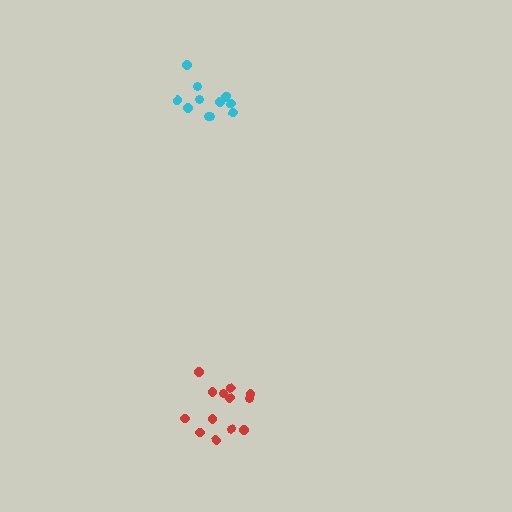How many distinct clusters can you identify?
There are 2 distinct clusters.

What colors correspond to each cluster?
The clusters are colored: red, cyan.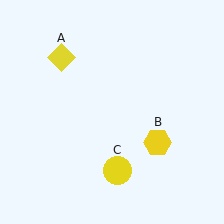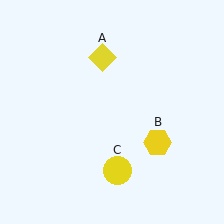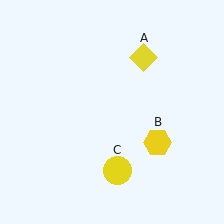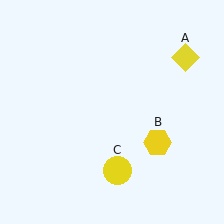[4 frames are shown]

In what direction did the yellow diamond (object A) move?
The yellow diamond (object A) moved right.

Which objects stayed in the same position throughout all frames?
Yellow hexagon (object B) and yellow circle (object C) remained stationary.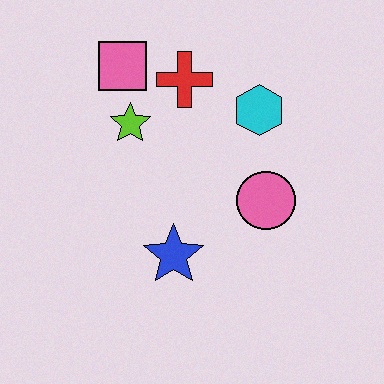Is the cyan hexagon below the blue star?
No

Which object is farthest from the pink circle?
The pink square is farthest from the pink circle.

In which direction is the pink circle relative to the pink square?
The pink circle is to the right of the pink square.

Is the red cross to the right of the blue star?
Yes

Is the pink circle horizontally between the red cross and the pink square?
No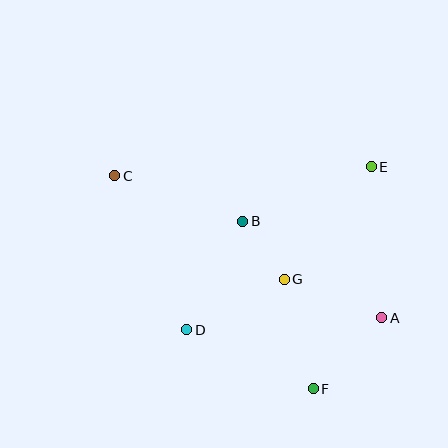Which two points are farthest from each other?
Points A and C are farthest from each other.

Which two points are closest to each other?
Points B and G are closest to each other.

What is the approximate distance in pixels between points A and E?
The distance between A and E is approximately 151 pixels.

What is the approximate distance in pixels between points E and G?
The distance between E and G is approximately 142 pixels.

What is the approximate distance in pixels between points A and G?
The distance between A and G is approximately 105 pixels.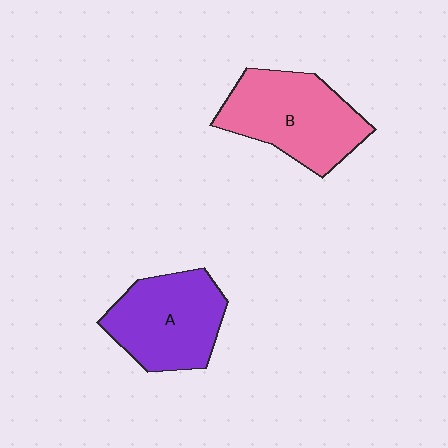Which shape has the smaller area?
Shape A (purple).